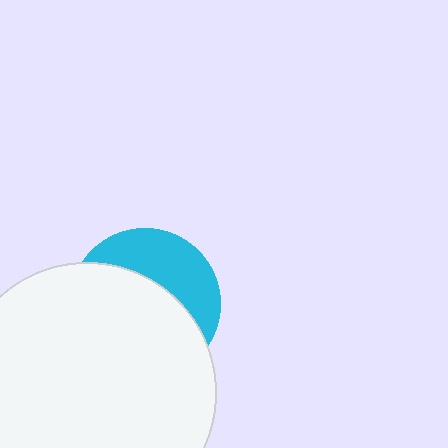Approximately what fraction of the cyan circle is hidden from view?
Roughly 64% of the cyan circle is hidden behind the white circle.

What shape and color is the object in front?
The object in front is a white circle.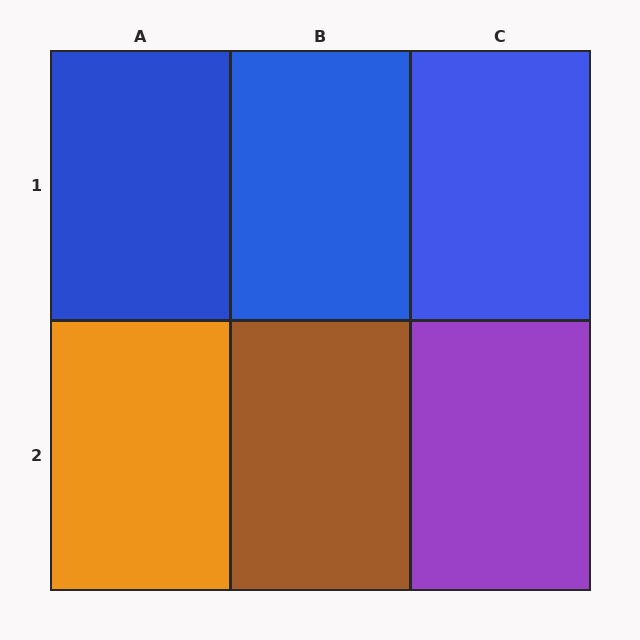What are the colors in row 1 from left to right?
Blue, blue, blue.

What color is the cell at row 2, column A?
Orange.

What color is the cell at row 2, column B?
Brown.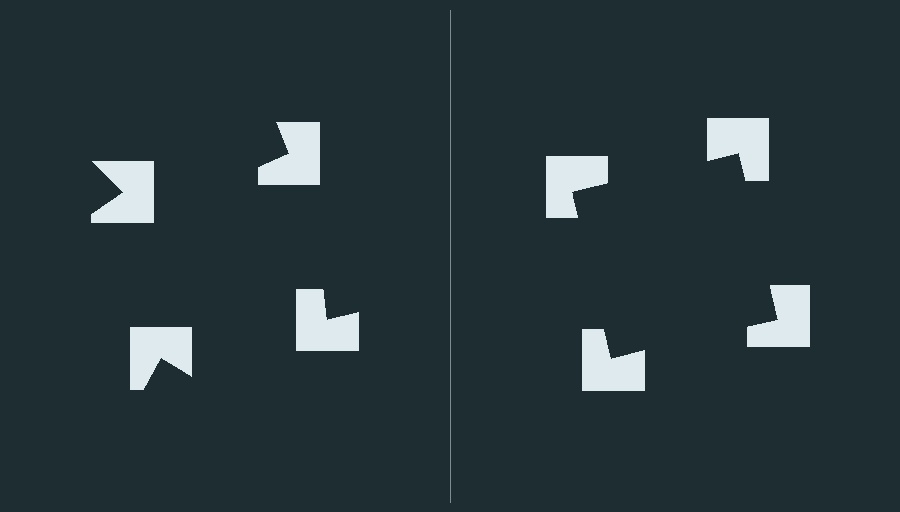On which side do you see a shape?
An illusory square appears on the right side. On the left side the wedge cuts are rotated, so no coherent shape forms.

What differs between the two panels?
The notched squares are positioned identically on both sides; only the wedge orientations differ. On the right they align to a square; on the left they are misaligned.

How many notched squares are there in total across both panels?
8 — 4 on each side.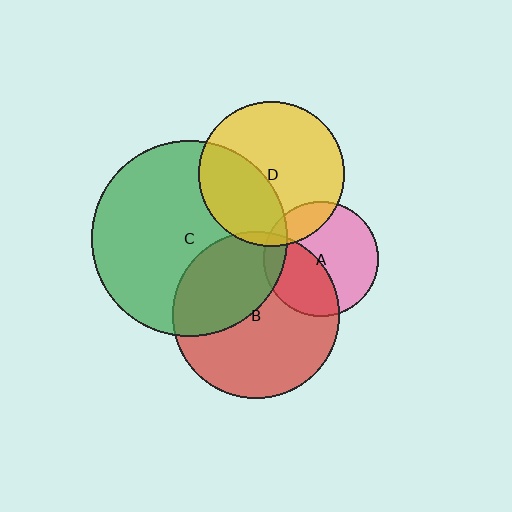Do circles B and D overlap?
Yes.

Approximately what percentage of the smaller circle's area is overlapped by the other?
Approximately 5%.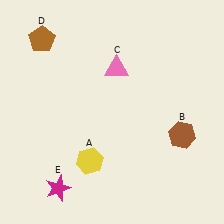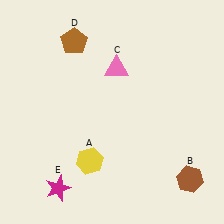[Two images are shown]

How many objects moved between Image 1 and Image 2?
2 objects moved between the two images.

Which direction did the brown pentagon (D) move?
The brown pentagon (D) moved right.